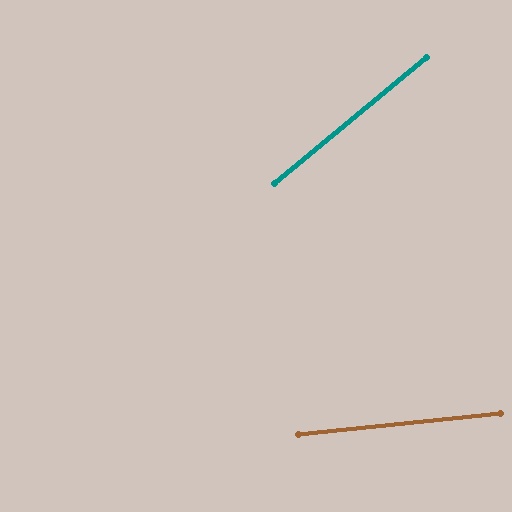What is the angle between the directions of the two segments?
Approximately 34 degrees.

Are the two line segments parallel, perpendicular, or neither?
Neither parallel nor perpendicular — they differ by about 34°.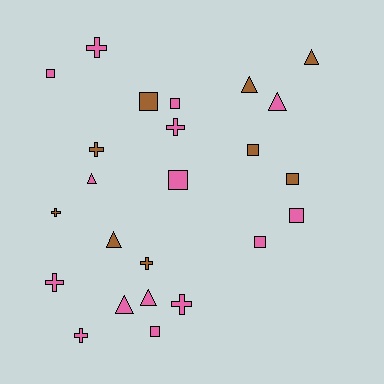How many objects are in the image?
There are 24 objects.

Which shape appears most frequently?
Square, with 9 objects.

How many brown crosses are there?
There are 3 brown crosses.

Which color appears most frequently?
Pink, with 15 objects.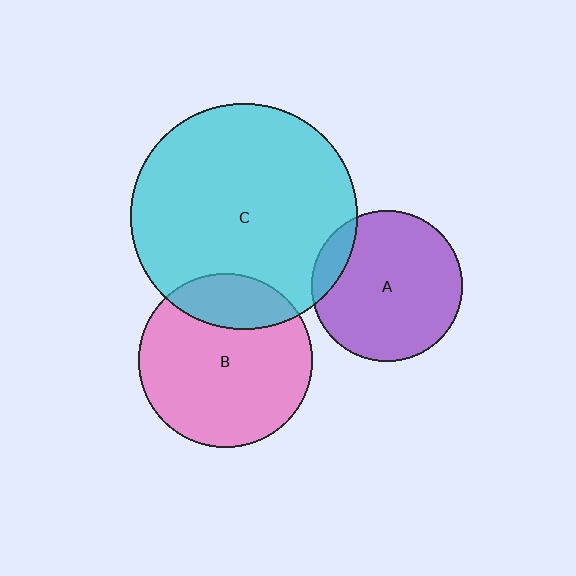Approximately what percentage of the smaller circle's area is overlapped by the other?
Approximately 20%.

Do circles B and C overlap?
Yes.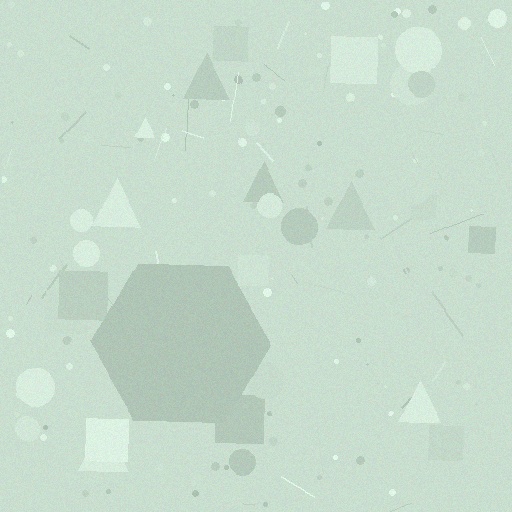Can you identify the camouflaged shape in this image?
The camouflaged shape is a hexagon.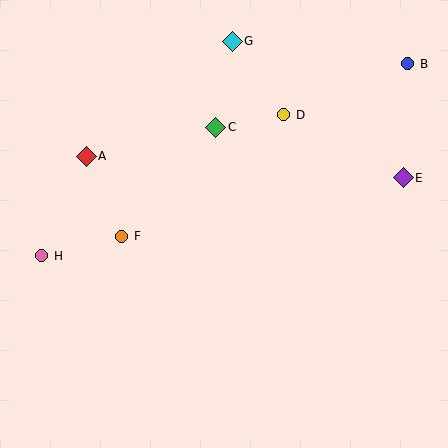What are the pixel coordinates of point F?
Point F is at (122, 236).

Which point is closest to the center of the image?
Point C at (216, 127) is closest to the center.